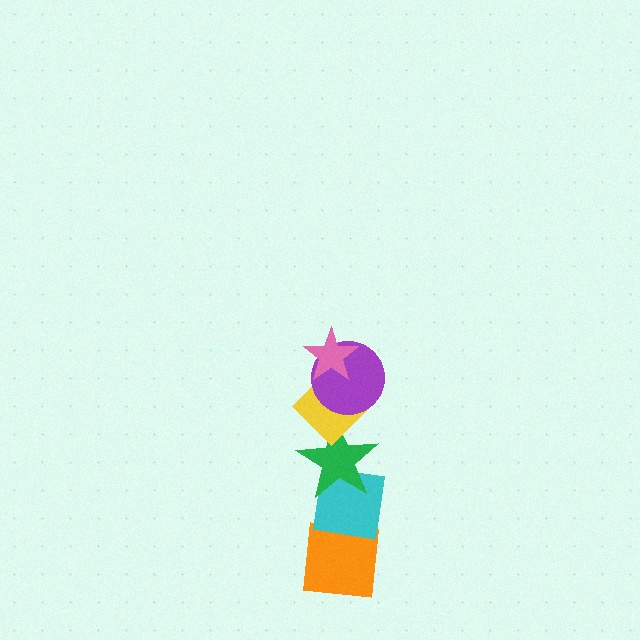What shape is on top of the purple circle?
The pink star is on top of the purple circle.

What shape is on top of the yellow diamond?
The purple circle is on top of the yellow diamond.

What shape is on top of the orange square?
The cyan square is on top of the orange square.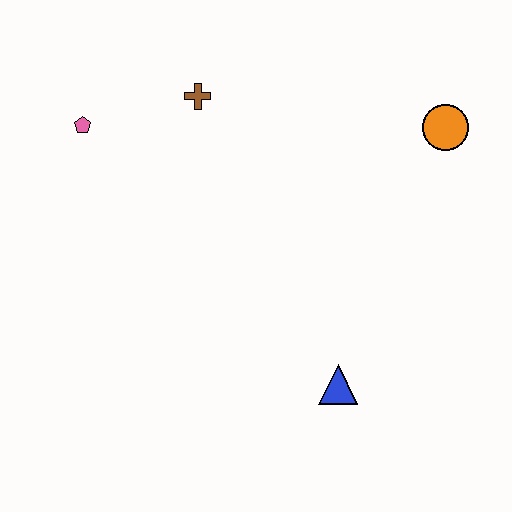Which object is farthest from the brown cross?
The blue triangle is farthest from the brown cross.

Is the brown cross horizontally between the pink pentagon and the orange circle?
Yes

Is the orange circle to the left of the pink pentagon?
No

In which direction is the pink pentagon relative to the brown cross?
The pink pentagon is to the left of the brown cross.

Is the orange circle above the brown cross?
No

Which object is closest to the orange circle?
The brown cross is closest to the orange circle.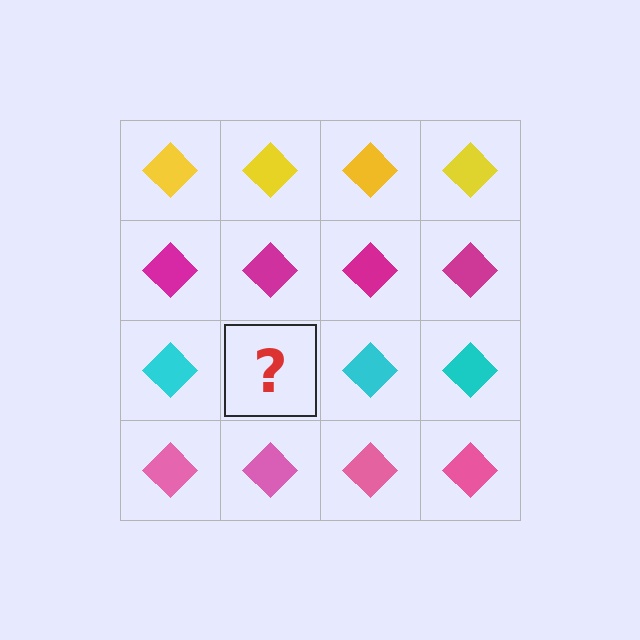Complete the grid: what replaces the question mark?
The question mark should be replaced with a cyan diamond.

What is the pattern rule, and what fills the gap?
The rule is that each row has a consistent color. The gap should be filled with a cyan diamond.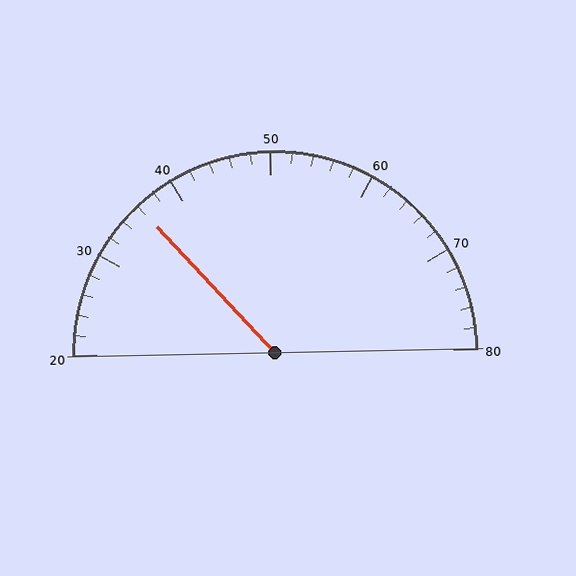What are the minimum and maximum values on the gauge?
The gauge ranges from 20 to 80.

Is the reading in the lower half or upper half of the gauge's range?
The reading is in the lower half of the range (20 to 80).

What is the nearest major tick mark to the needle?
The nearest major tick mark is 40.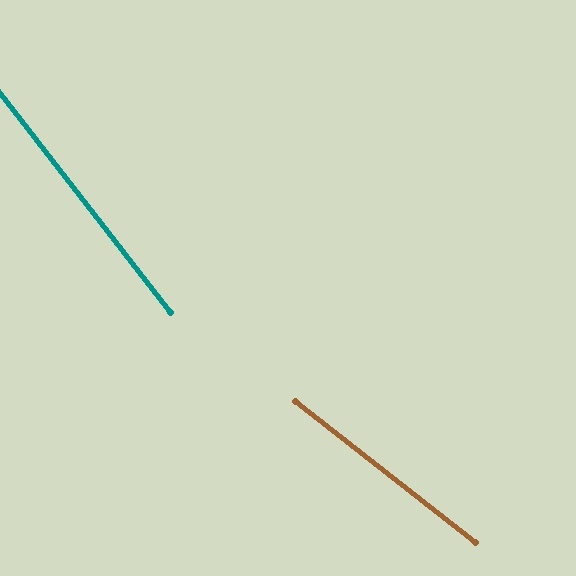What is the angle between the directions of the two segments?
Approximately 14 degrees.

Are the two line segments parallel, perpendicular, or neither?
Neither parallel nor perpendicular — they differ by about 14°.